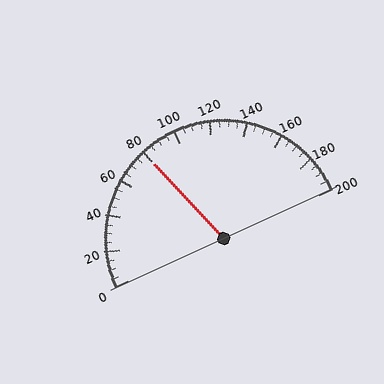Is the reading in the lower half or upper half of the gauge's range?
The reading is in the lower half of the range (0 to 200).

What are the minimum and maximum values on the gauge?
The gauge ranges from 0 to 200.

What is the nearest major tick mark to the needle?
The nearest major tick mark is 80.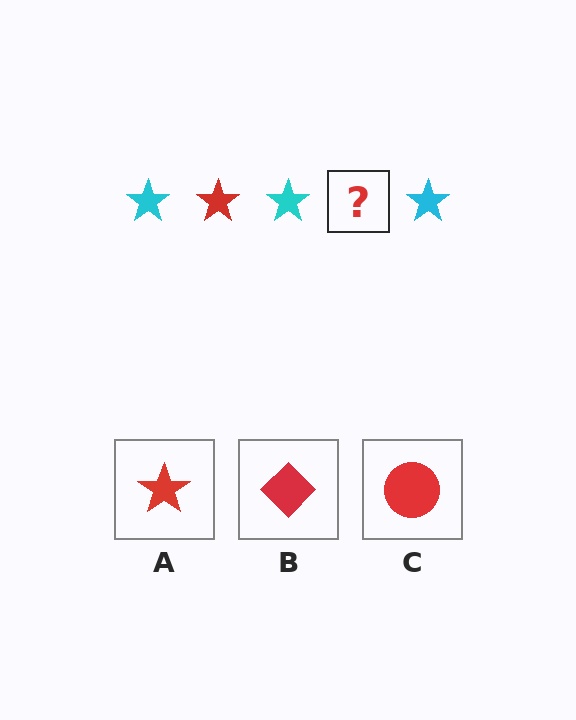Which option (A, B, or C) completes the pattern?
A.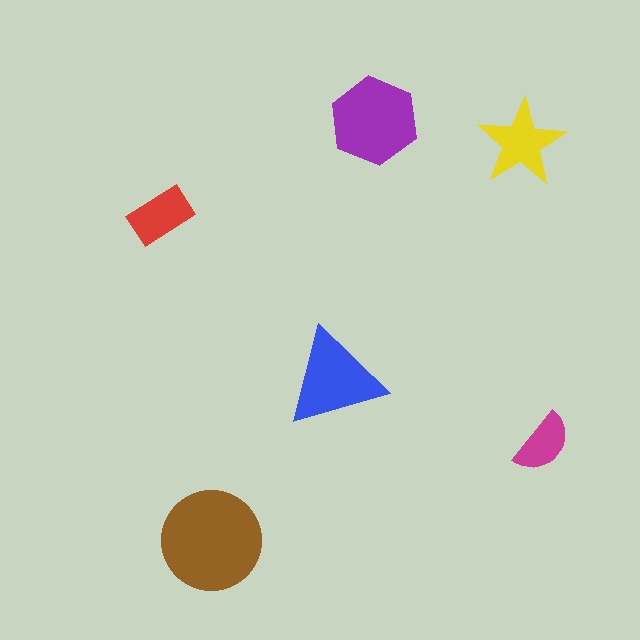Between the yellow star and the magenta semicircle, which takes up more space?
The yellow star.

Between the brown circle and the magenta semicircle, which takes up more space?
The brown circle.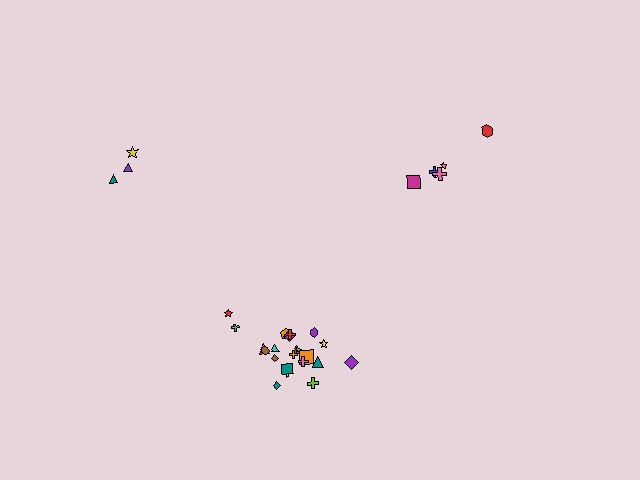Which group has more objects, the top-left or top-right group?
The top-right group.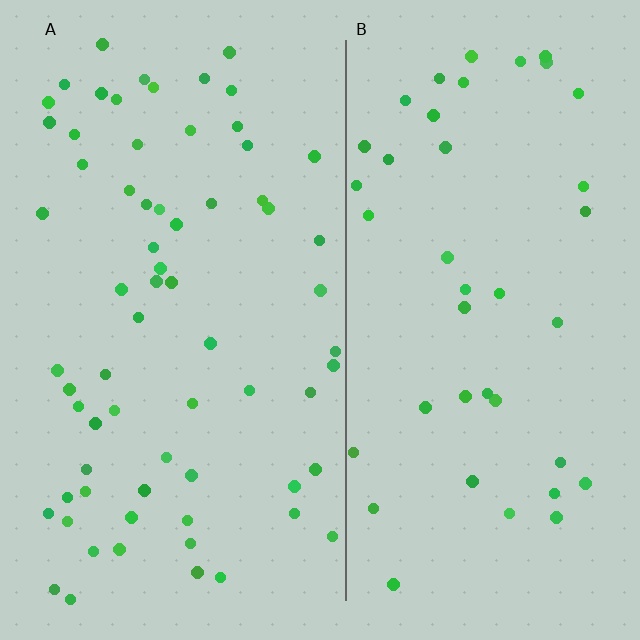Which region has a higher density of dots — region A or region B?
A (the left).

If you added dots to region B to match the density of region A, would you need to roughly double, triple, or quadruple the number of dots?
Approximately double.